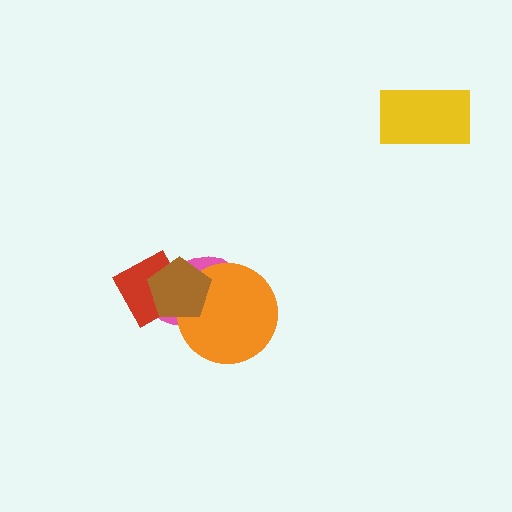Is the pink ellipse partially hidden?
Yes, it is partially covered by another shape.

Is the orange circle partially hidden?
Yes, it is partially covered by another shape.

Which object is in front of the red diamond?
The brown pentagon is in front of the red diamond.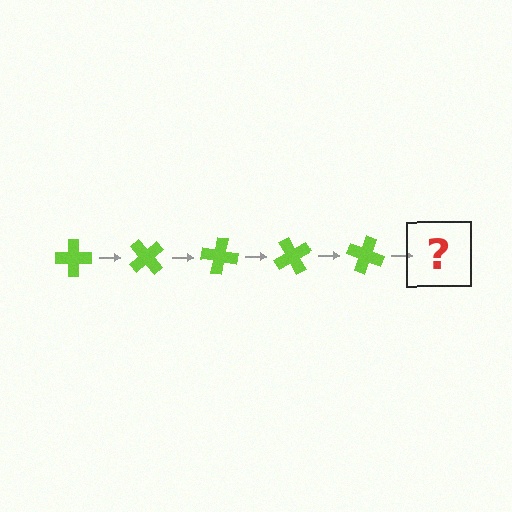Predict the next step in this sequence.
The next step is a lime cross rotated 250 degrees.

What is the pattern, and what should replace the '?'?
The pattern is that the cross rotates 50 degrees each step. The '?' should be a lime cross rotated 250 degrees.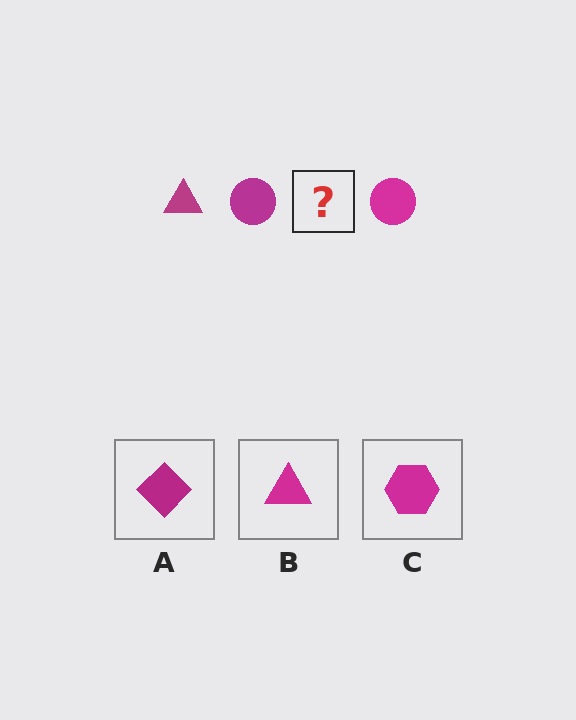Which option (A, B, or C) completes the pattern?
B.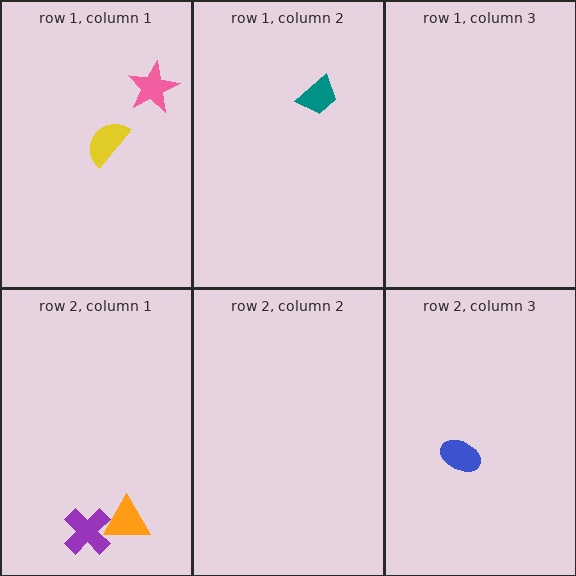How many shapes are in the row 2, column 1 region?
2.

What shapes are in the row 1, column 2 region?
The teal trapezoid.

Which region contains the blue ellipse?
The row 2, column 3 region.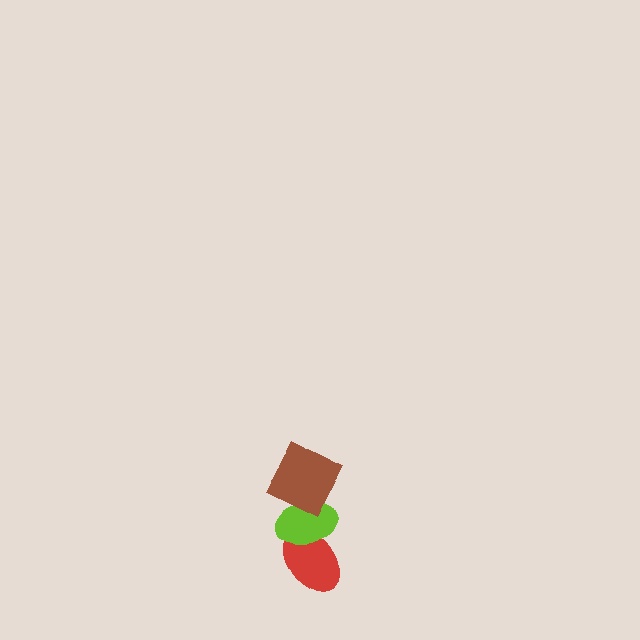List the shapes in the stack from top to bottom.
From top to bottom: the brown square, the lime ellipse, the red ellipse.